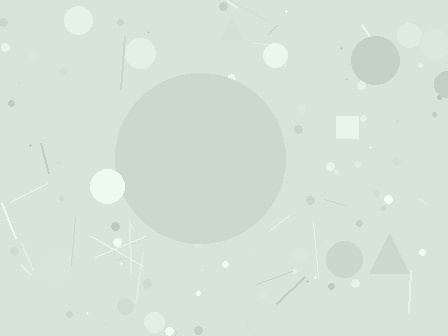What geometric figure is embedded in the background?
A circle is embedded in the background.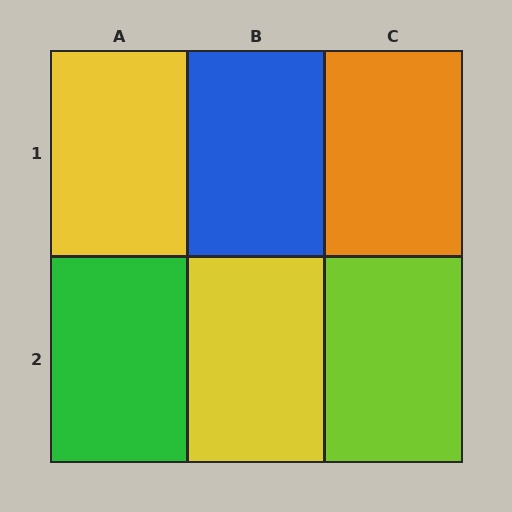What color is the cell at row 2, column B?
Yellow.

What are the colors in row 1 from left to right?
Yellow, blue, orange.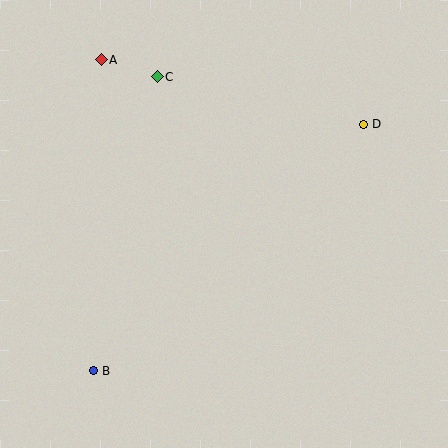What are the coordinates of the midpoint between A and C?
The midpoint between A and C is at (129, 68).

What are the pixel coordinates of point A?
Point A is at (101, 60).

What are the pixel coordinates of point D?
Point D is at (364, 124).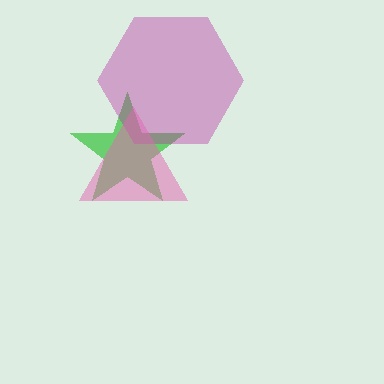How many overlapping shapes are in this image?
There are 3 overlapping shapes in the image.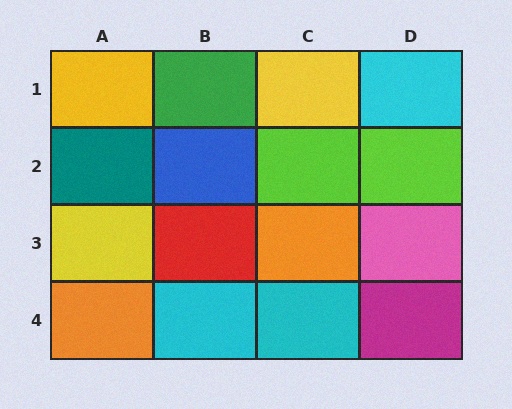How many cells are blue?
1 cell is blue.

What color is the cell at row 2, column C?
Lime.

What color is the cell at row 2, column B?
Blue.